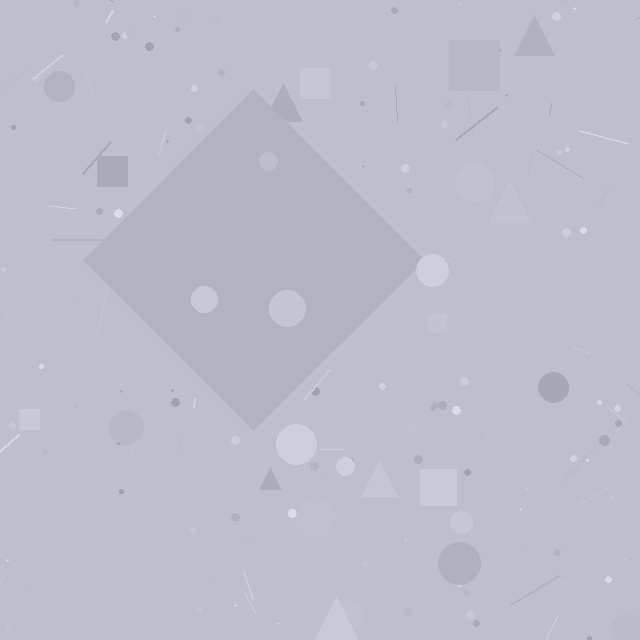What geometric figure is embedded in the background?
A diamond is embedded in the background.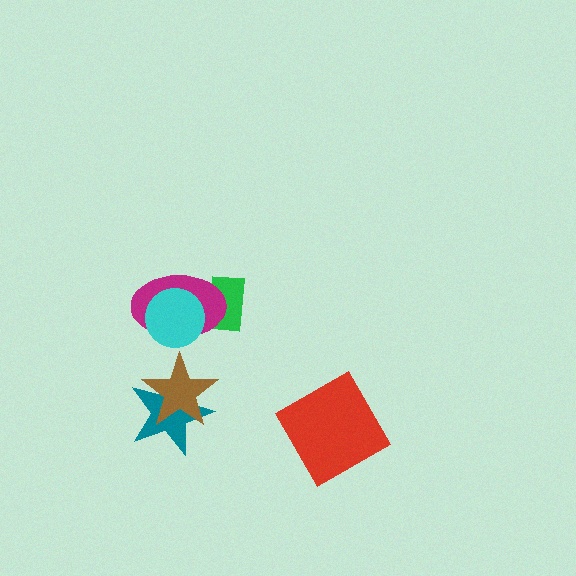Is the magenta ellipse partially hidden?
Yes, it is partially covered by another shape.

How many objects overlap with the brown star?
1 object overlaps with the brown star.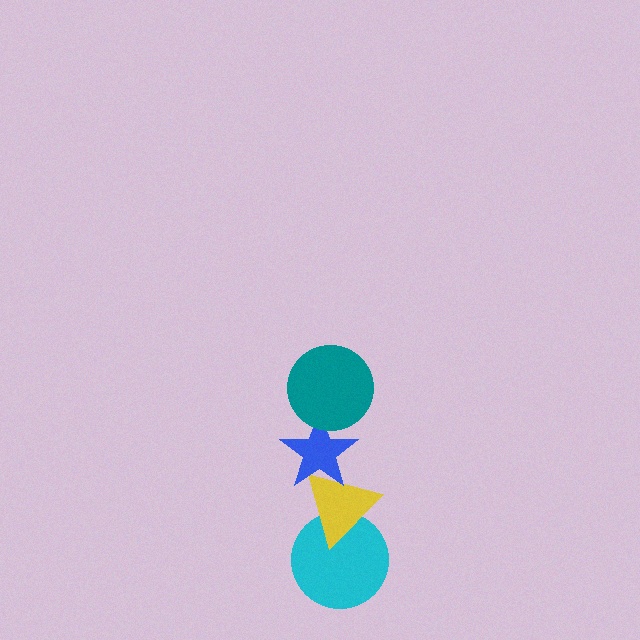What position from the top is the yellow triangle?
The yellow triangle is 3rd from the top.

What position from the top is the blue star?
The blue star is 2nd from the top.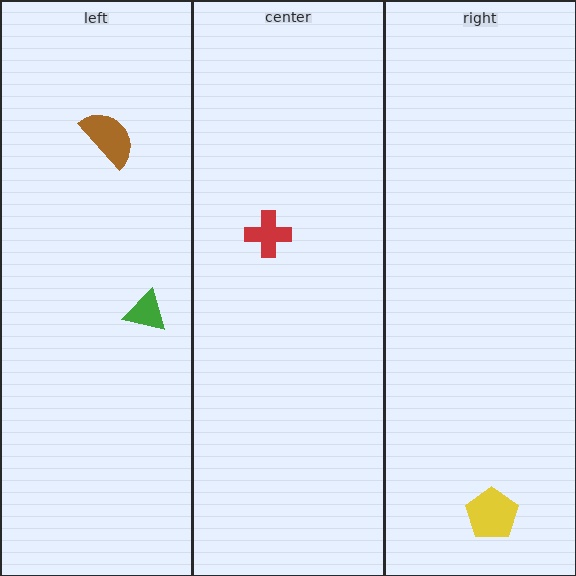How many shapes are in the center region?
1.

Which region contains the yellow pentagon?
The right region.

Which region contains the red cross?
The center region.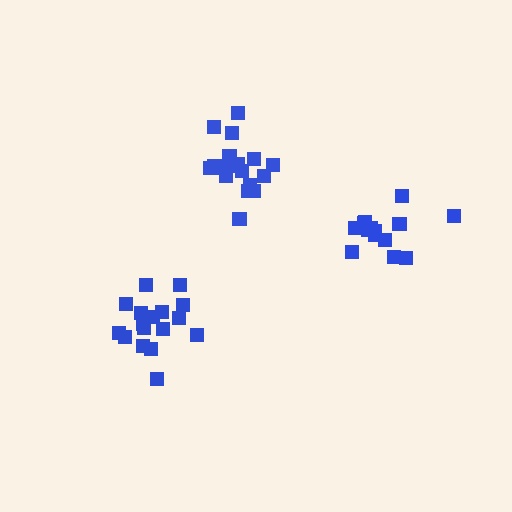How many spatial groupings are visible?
There are 3 spatial groupings.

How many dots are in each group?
Group 1: 17 dots, Group 2: 14 dots, Group 3: 18 dots (49 total).